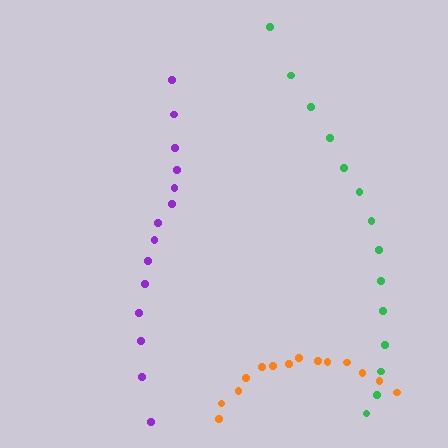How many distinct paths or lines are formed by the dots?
There are 3 distinct paths.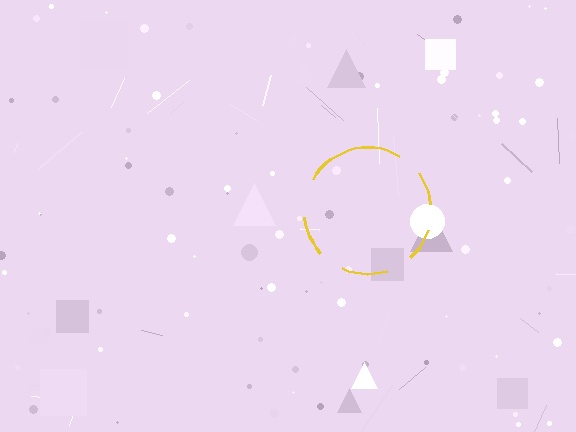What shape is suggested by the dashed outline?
The dashed outline suggests a circle.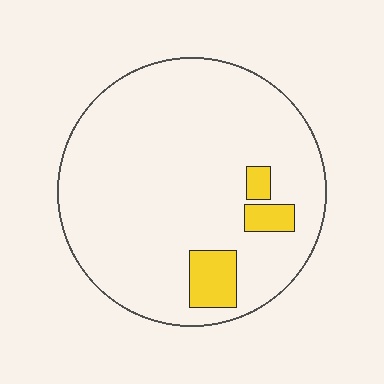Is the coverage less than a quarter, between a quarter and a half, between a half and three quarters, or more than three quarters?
Less than a quarter.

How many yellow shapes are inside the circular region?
3.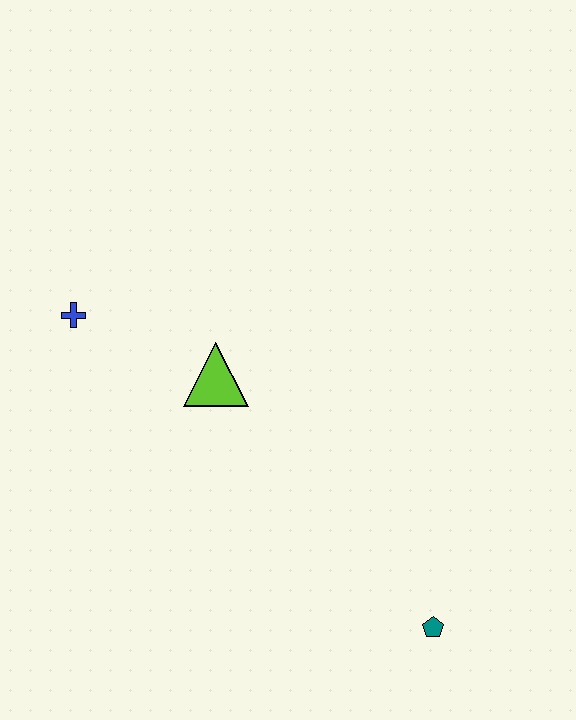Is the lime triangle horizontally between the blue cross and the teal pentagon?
Yes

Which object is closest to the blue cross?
The lime triangle is closest to the blue cross.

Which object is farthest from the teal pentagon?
The blue cross is farthest from the teal pentagon.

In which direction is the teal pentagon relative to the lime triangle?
The teal pentagon is below the lime triangle.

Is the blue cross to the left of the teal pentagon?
Yes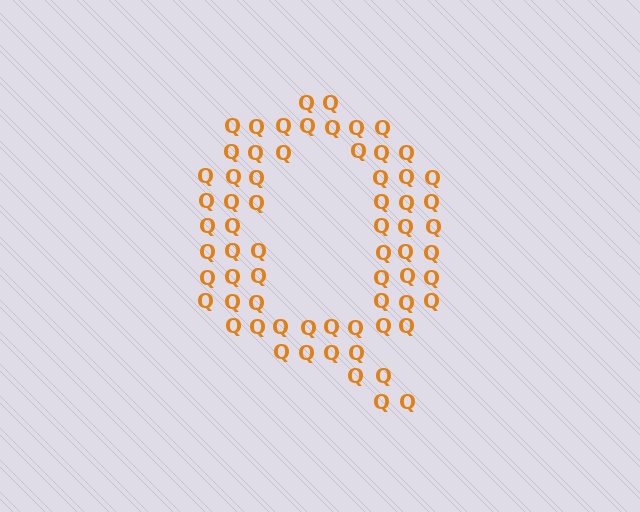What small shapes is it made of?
It is made of small letter Q's.